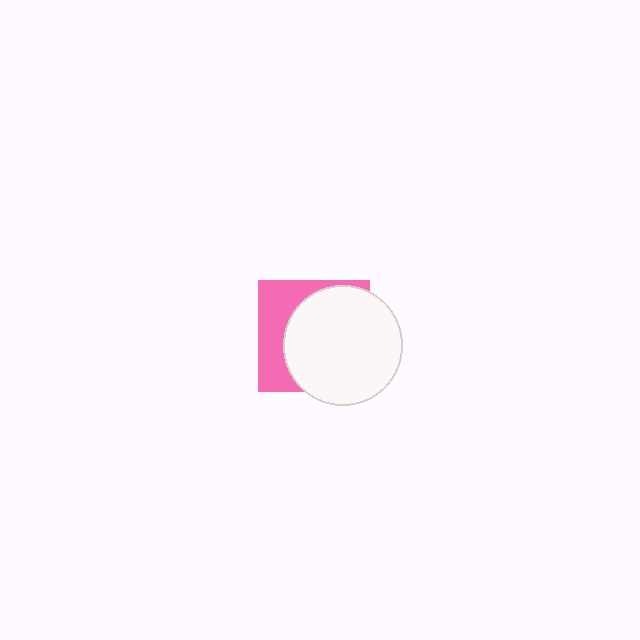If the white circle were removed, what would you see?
You would see the complete pink square.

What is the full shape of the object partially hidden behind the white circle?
The partially hidden object is a pink square.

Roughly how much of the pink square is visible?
A small part of it is visible (roughly 36%).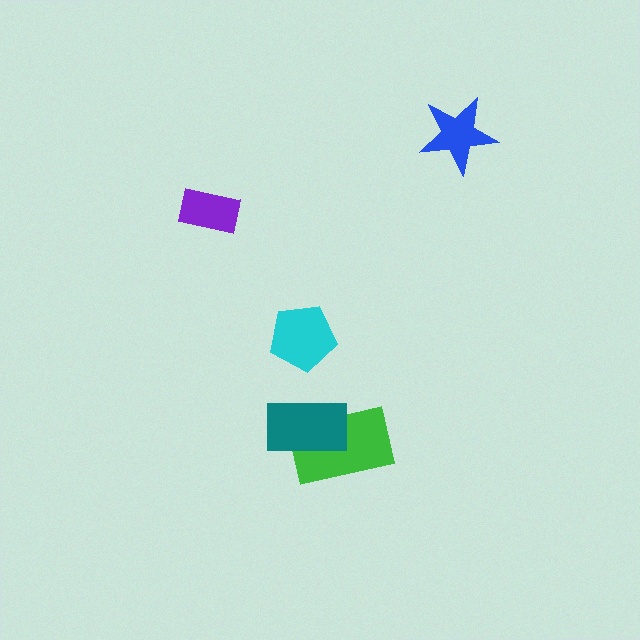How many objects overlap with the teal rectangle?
1 object overlaps with the teal rectangle.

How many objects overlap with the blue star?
0 objects overlap with the blue star.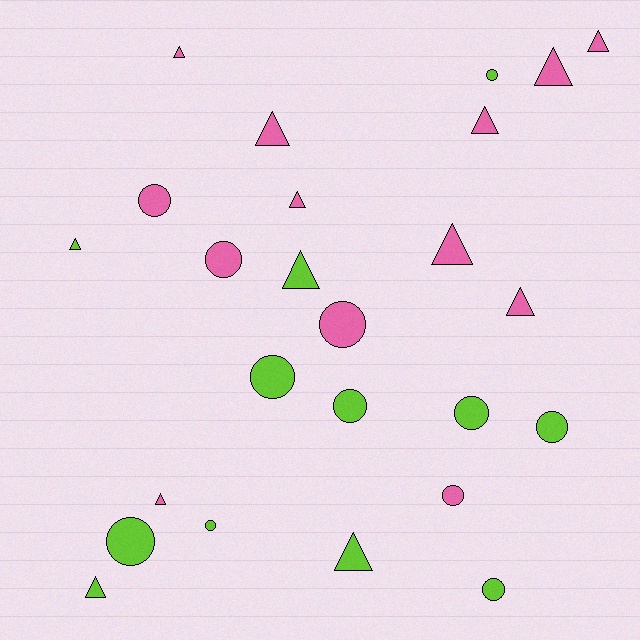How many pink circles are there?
There are 4 pink circles.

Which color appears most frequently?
Pink, with 13 objects.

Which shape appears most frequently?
Triangle, with 13 objects.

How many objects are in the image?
There are 25 objects.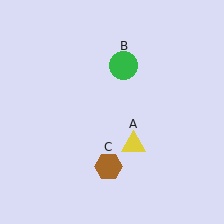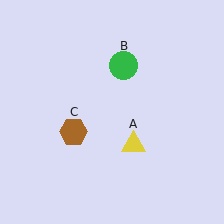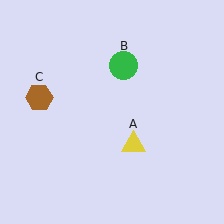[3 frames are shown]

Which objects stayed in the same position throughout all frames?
Yellow triangle (object A) and green circle (object B) remained stationary.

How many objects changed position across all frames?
1 object changed position: brown hexagon (object C).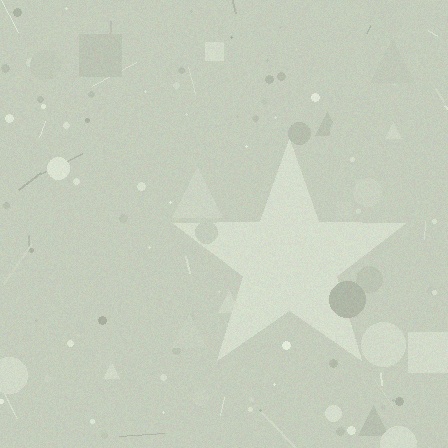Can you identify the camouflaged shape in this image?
The camouflaged shape is a star.